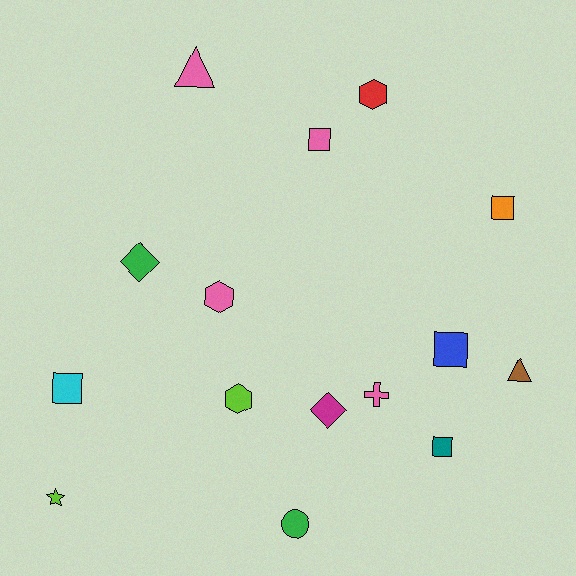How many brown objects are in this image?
There is 1 brown object.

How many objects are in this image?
There are 15 objects.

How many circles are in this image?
There is 1 circle.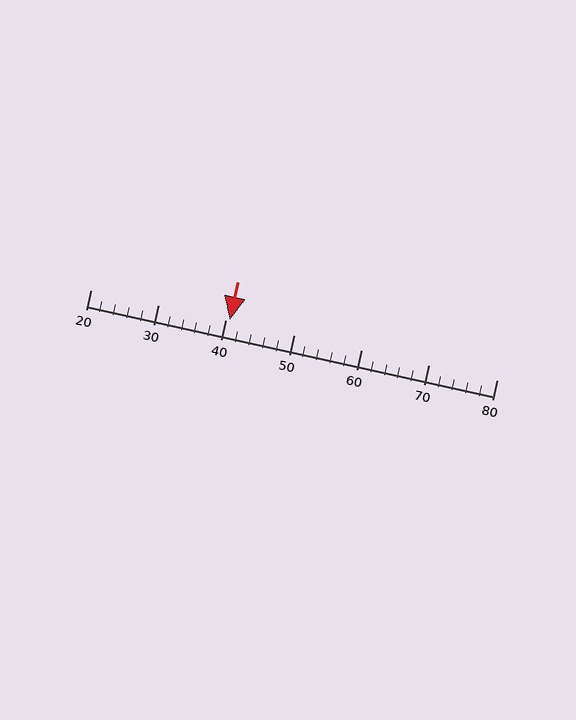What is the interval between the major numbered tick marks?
The major tick marks are spaced 10 units apart.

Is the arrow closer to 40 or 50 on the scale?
The arrow is closer to 40.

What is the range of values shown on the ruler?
The ruler shows values from 20 to 80.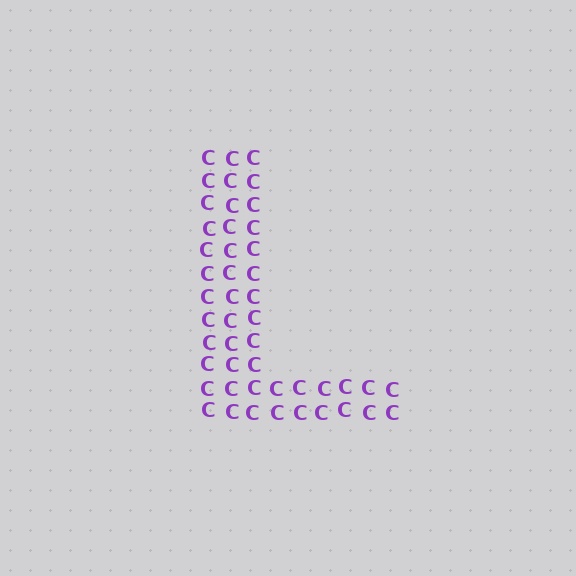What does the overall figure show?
The overall figure shows the letter L.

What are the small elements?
The small elements are letter C's.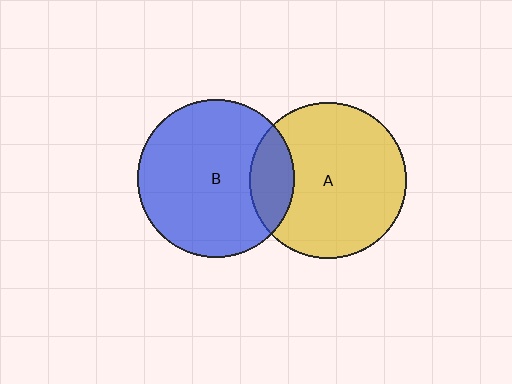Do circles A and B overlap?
Yes.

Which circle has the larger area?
Circle B (blue).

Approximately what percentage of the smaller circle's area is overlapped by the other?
Approximately 20%.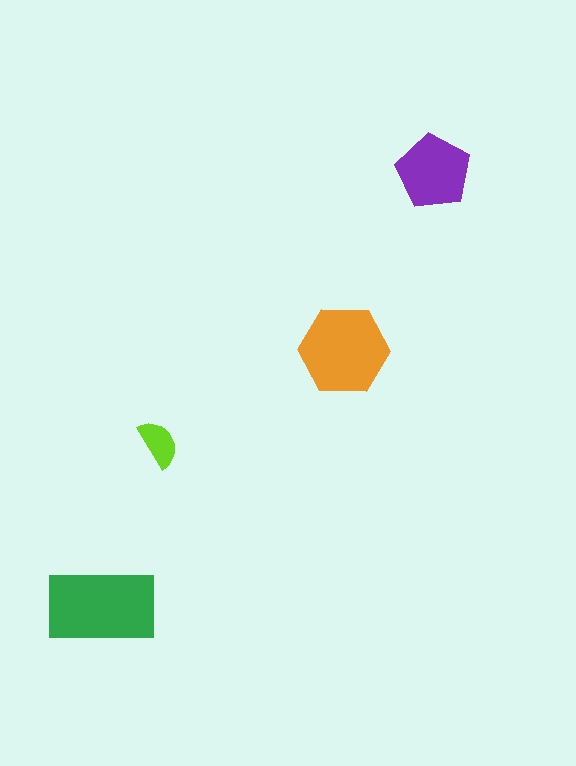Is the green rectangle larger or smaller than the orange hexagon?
Larger.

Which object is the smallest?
The lime semicircle.